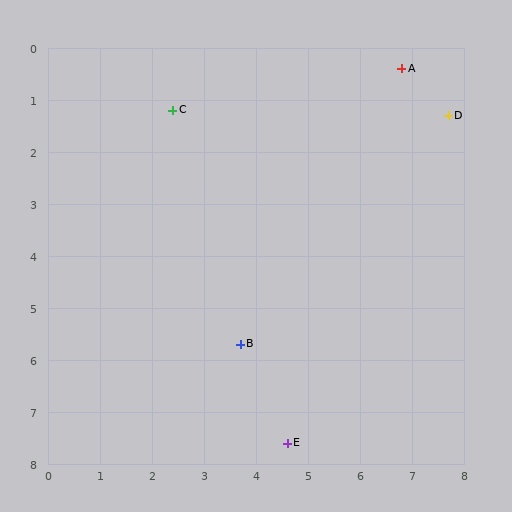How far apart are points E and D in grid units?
Points E and D are about 7.0 grid units apart.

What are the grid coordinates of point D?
Point D is at approximately (7.7, 1.3).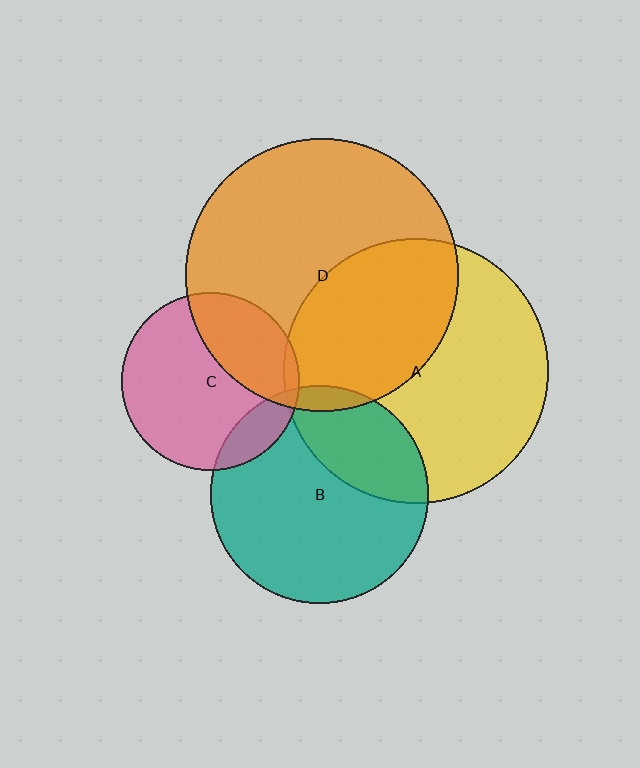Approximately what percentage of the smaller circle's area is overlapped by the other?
Approximately 5%.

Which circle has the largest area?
Circle D (orange).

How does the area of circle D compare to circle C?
Approximately 2.4 times.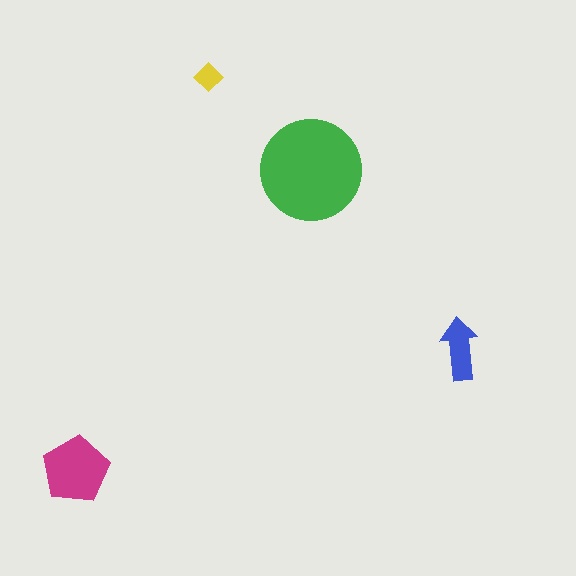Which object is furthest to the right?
The blue arrow is rightmost.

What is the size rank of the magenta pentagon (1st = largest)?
2nd.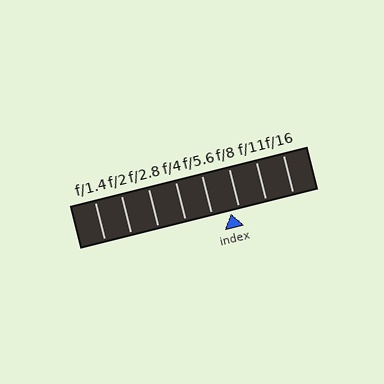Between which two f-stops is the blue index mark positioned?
The index mark is between f/5.6 and f/8.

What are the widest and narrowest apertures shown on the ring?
The widest aperture shown is f/1.4 and the narrowest is f/16.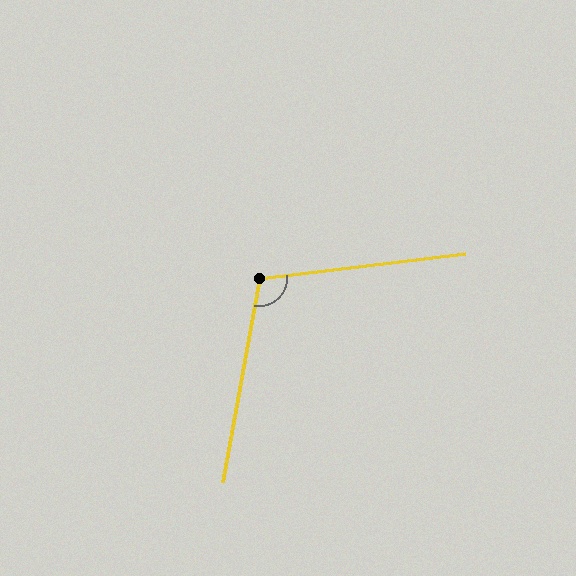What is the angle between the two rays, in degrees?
Approximately 107 degrees.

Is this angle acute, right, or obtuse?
It is obtuse.